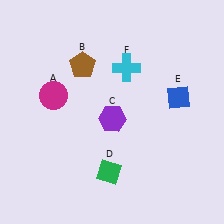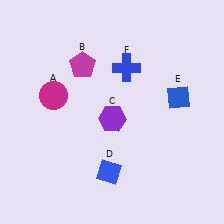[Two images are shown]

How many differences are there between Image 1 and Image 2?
There are 3 differences between the two images.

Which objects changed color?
B changed from brown to magenta. D changed from green to blue. F changed from cyan to blue.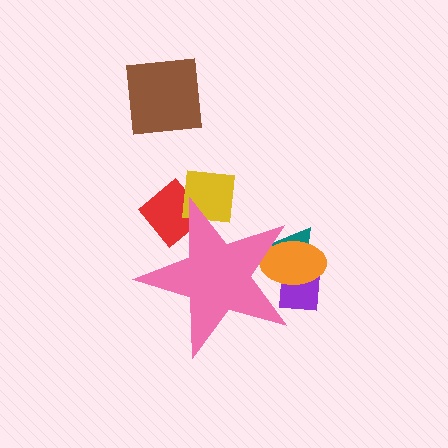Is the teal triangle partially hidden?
Yes, the teal triangle is partially hidden behind the pink star.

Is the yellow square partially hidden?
Yes, the yellow square is partially hidden behind the pink star.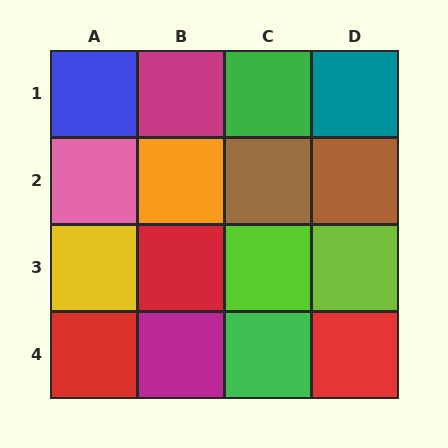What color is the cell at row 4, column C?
Green.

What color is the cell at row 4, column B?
Magenta.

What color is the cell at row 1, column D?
Teal.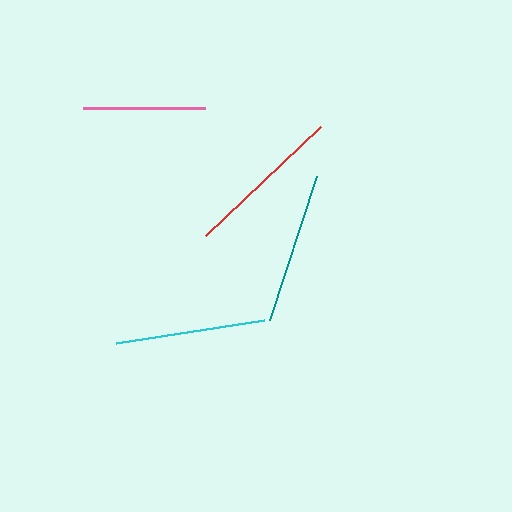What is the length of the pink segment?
The pink segment is approximately 123 pixels long.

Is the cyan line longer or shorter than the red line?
The red line is longer than the cyan line.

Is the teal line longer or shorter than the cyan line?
The teal line is longer than the cyan line.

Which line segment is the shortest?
The pink line is the shortest at approximately 123 pixels.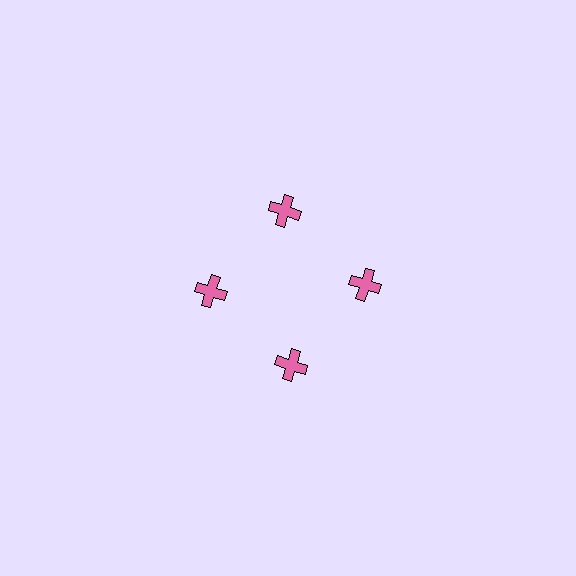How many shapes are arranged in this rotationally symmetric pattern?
There are 4 shapes, arranged in 4 groups of 1.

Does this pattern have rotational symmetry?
Yes, this pattern has 4-fold rotational symmetry. It looks the same after rotating 90 degrees around the center.